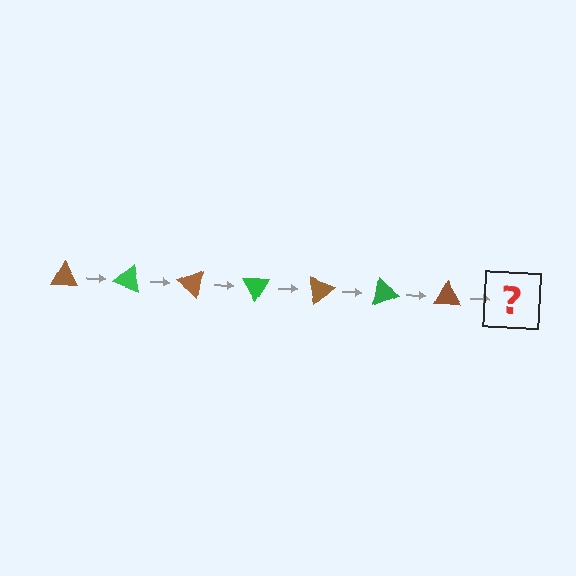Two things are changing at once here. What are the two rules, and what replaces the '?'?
The two rules are that it rotates 20 degrees each step and the color cycles through brown and green. The '?' should be a green triangle, rotated 140 degrees from the start.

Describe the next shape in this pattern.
It should be a green triangle, rotated 140 degrees from the start.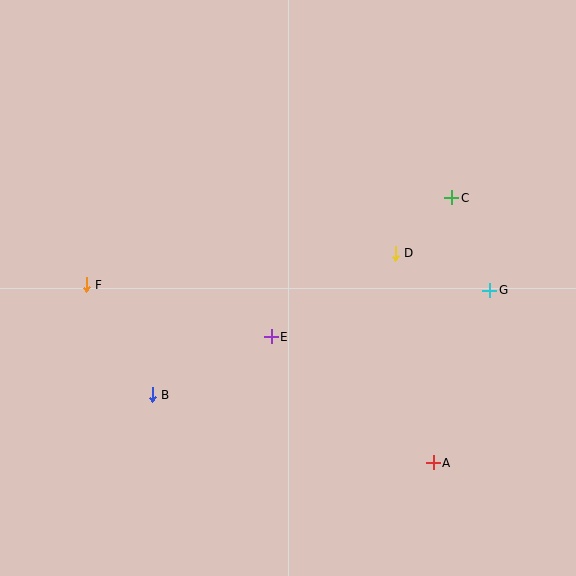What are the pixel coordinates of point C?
Point C is at (452, 198).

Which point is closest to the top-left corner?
Point F is closest to the top-left corner.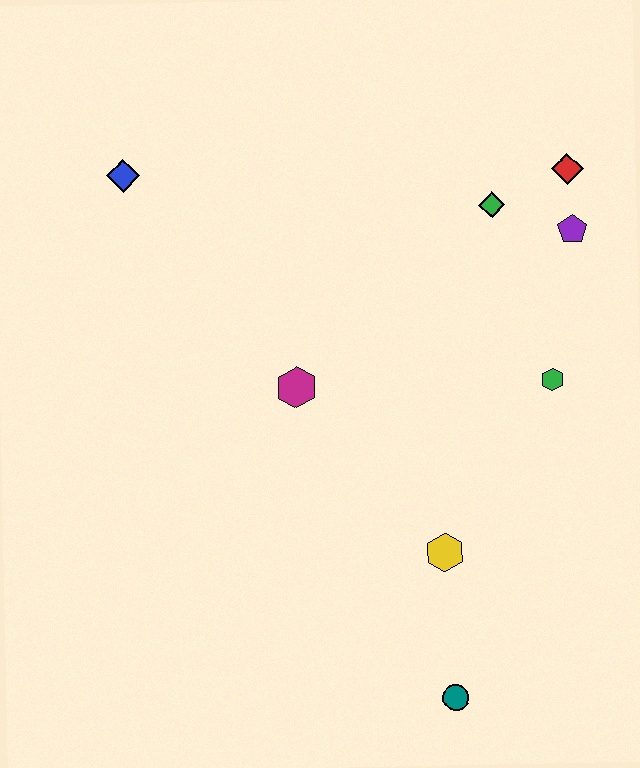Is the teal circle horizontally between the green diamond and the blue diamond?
Yes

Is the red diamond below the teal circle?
No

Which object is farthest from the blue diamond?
The teal circle is farthest from the blue diamond.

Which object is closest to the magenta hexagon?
The yellow hexagon is closest to the magenta hexagon.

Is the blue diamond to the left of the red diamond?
Yes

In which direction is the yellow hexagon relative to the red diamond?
The yellow hexagon is below the red diamond.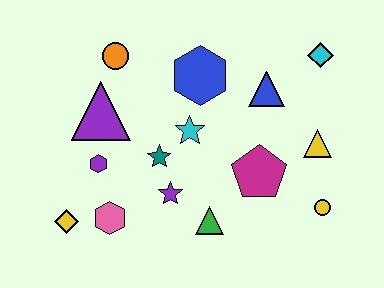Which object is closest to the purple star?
The teal star is closest to the purple star.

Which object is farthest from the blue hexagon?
The yellow diamond is farthest from the blue hexagon.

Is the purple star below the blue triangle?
Yes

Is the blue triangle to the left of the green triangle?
No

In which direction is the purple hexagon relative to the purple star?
The purple hexagon is to the left of the purple star.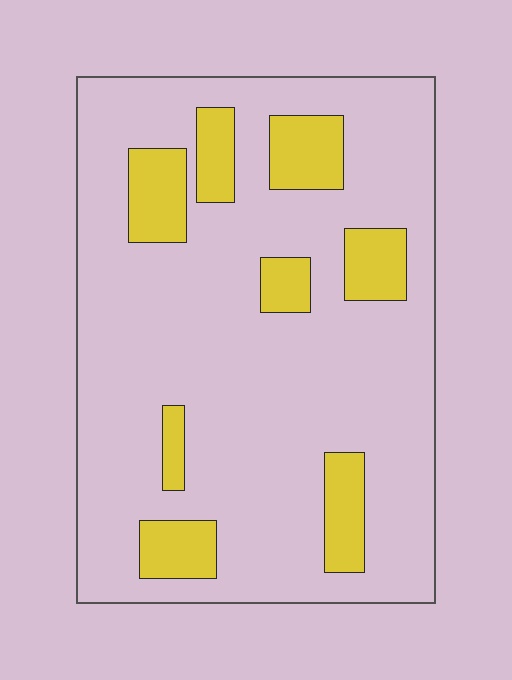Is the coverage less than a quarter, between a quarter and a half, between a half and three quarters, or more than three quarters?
Less than a quarter.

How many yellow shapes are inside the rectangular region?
8.